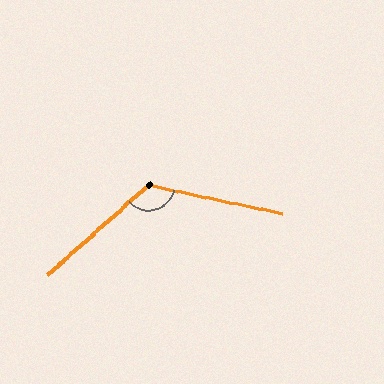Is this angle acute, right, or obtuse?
It is obtuse.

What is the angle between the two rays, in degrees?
Approximately 126 degrees.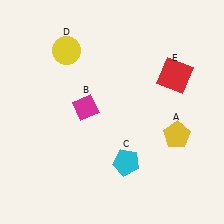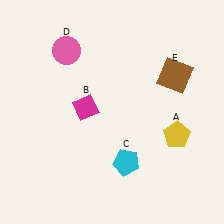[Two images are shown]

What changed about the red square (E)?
In Image 1, E is red. In Image 2, it changed to brown.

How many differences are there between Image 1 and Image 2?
There are 2 differences between the two images.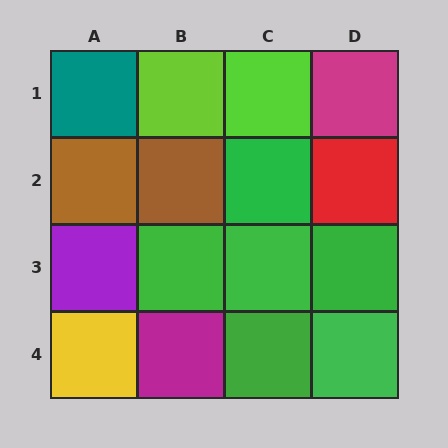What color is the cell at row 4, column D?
Green.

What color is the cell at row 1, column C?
Lime.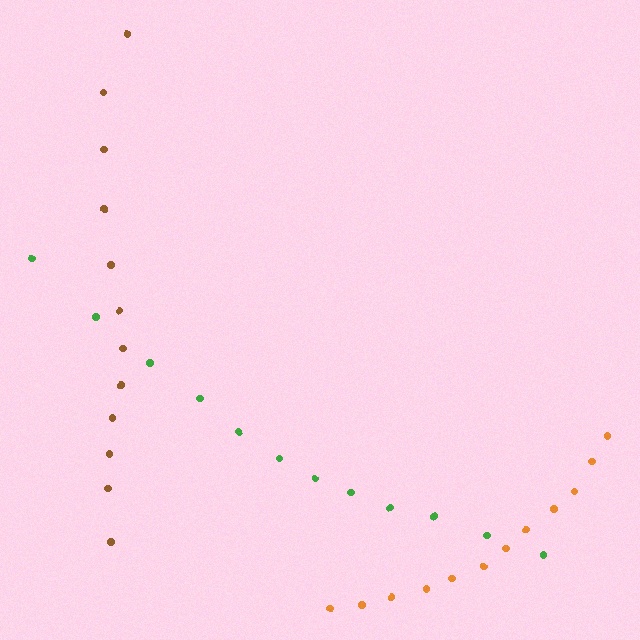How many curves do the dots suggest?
There are 3 distinct paths.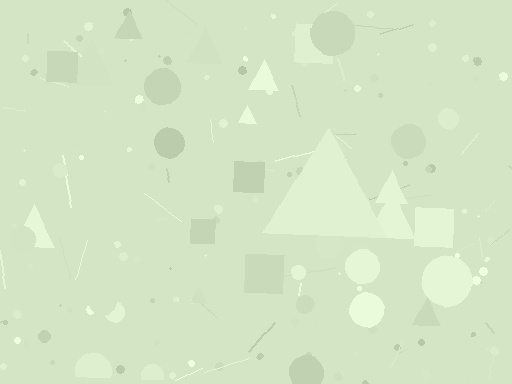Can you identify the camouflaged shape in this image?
The camouflaged shape is a triangle.